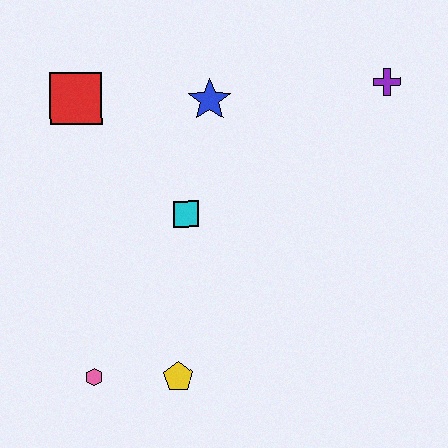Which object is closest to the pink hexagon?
The yellow pentagon is closest to the pink hexagon.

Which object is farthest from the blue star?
The pink hexagon is farthest from the blue star.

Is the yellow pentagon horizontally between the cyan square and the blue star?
No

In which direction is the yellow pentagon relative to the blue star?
The yellow pentagon is below the blue star.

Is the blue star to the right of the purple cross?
No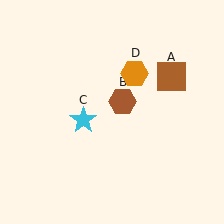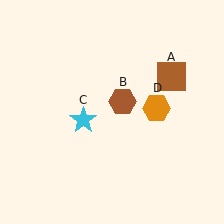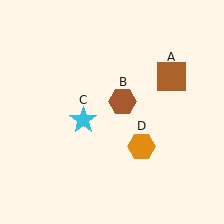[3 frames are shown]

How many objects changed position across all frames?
1 object changed position: orange hexagon (object D).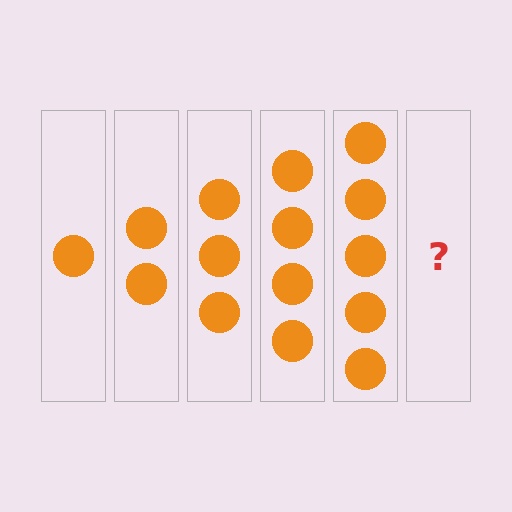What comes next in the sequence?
The next element should be 6 circles.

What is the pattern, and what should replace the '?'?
The pattern is that each step adds one more circle. The '?' should be 6 circles.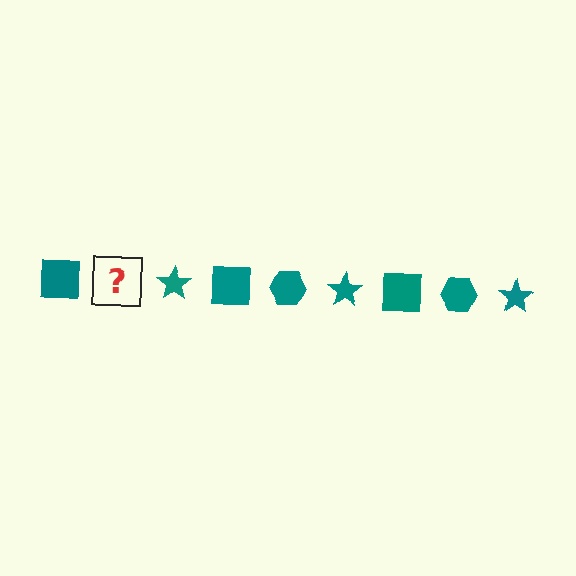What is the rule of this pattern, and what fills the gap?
The rule is that the pattern cycles through square, hexagon, star shapes in teal. The gap should be filled with a teal hexagon.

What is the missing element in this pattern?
The missing element is a teal hexagon.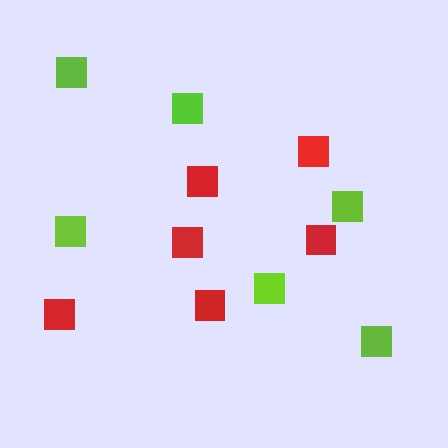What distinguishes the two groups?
There are 2 groups: one group of lime squares (6) and one group of red squares (6).